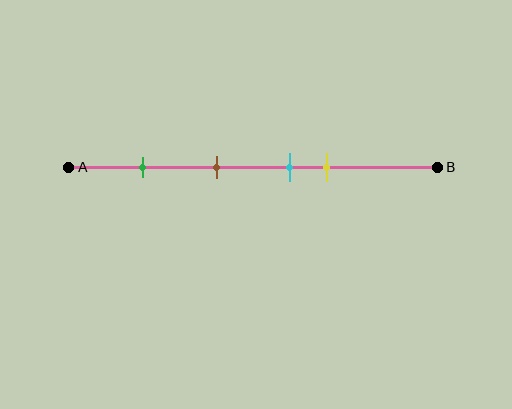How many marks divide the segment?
There are 4 marks dividing the segment.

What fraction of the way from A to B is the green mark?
The green mark is approximately 20% (0.2) of the way from A to B.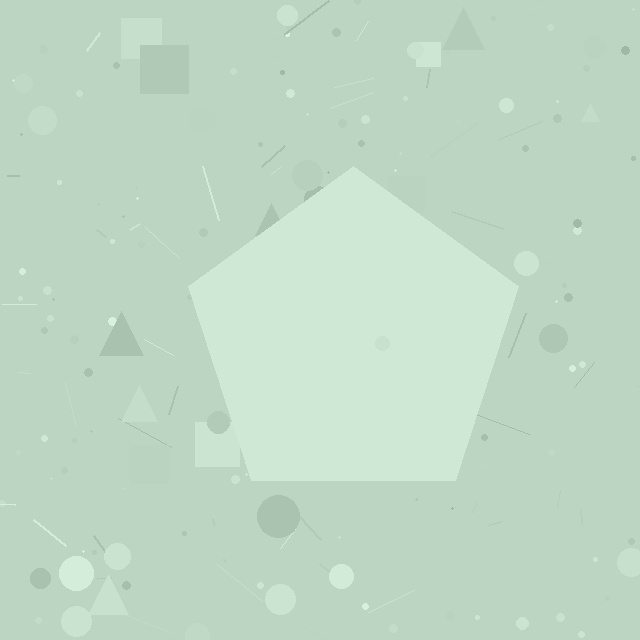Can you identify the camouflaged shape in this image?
The camouflaged shape is a pentagon.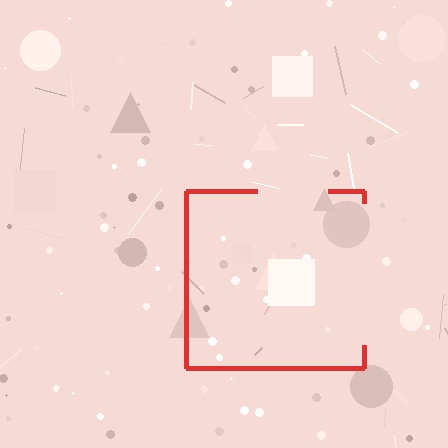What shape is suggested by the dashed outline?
The dashed outline suggests a square.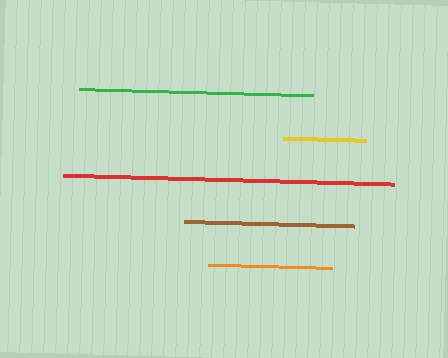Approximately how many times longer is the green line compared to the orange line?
The green line is approximately 1.9 times the length of the orange line.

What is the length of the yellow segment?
The yellow segment is approximately 83 pixels long.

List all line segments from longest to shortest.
From longest to shortest: red, green, brown, orange, yellow.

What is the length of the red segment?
The red segment is approximately 332 pixels long.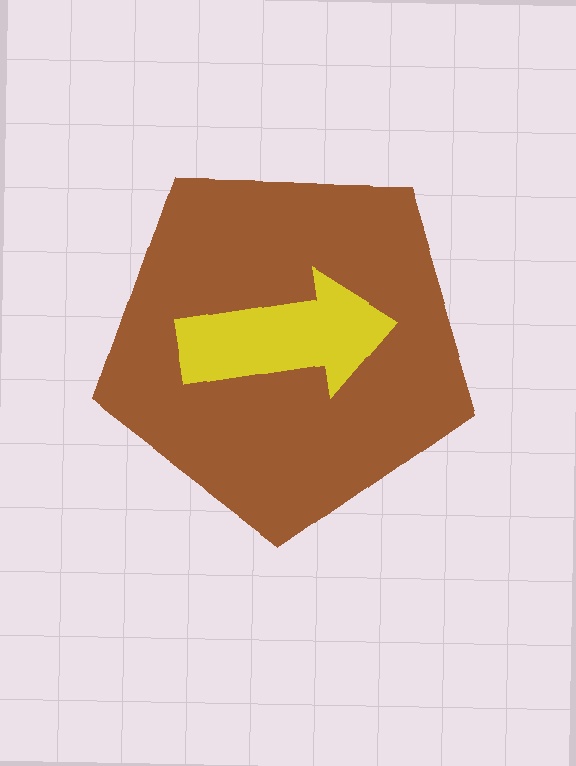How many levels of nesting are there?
2.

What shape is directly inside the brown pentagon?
The yellow arrow.